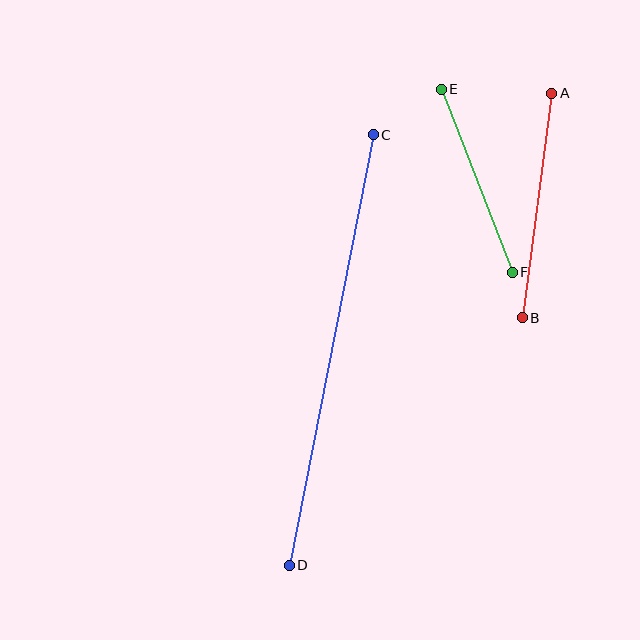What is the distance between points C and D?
The distance is approximately 439 pixels.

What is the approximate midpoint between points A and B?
The midpoint is at approximately (537, 205) pixels.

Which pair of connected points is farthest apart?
Points C and D are farthest apart.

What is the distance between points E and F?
The distance is approximately 196 pixels.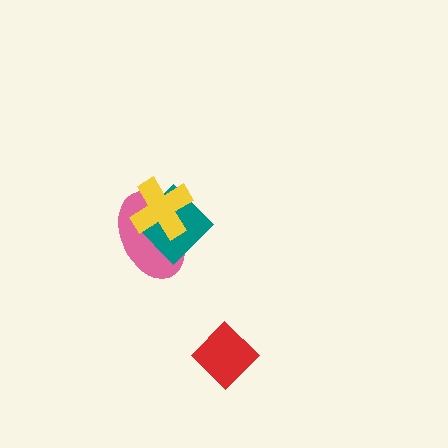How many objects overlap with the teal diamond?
2 objects overlap with the teal diamond.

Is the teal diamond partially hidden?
Yes, it is partially covered by another shape.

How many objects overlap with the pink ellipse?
2 objects overlap with the pink ellipse.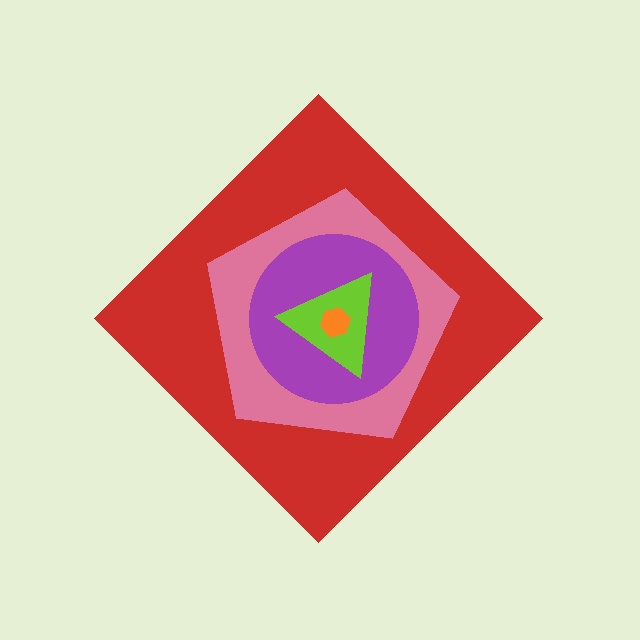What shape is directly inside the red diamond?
The pink pentagon.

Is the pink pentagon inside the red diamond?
Yes.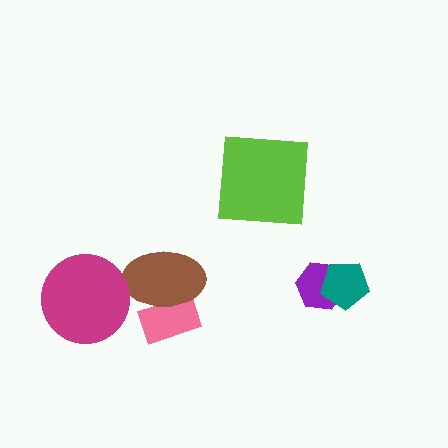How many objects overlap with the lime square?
0 objects overlap with the lime square.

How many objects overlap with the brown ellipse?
1 object overlaps with the brown ellipse.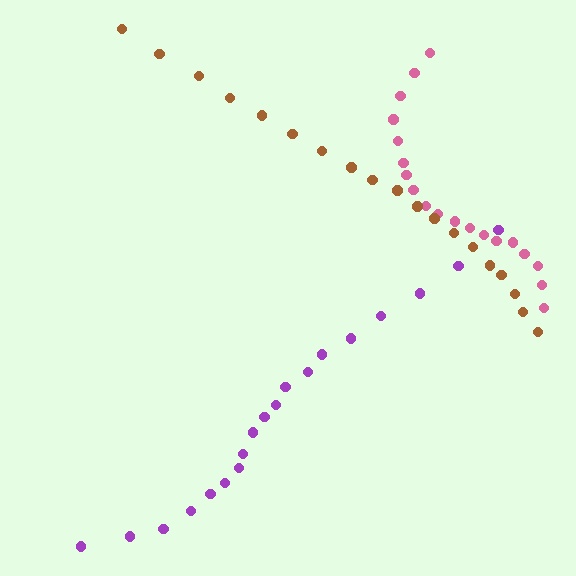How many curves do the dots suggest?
There are 3 distinct paths.